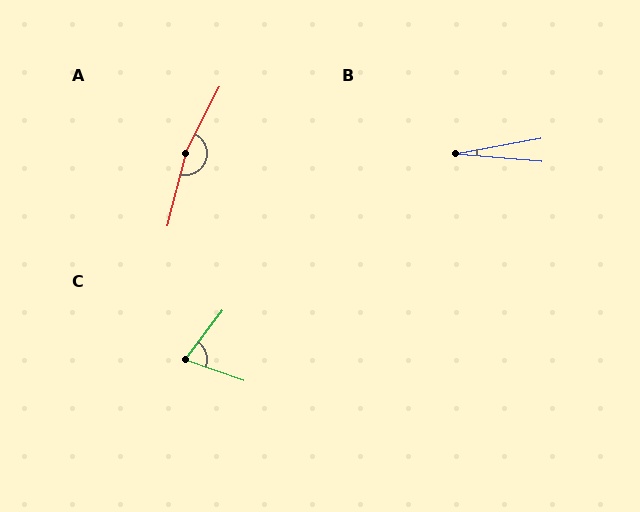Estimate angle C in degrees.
Approximately 72 degrees.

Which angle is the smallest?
B, at approximately 16 degrees.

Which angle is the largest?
A, at approximately 166 degrees.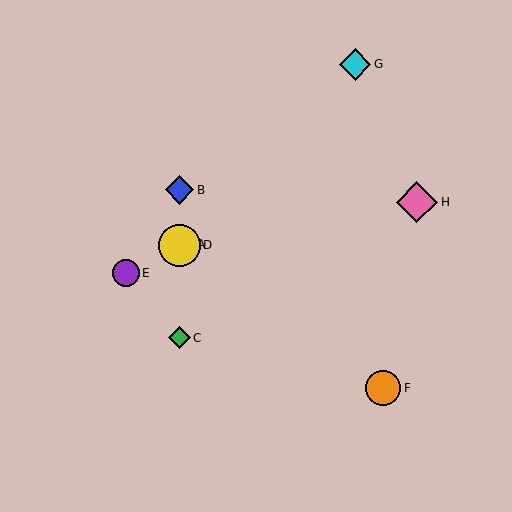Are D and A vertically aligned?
Yes, both are at x≈179.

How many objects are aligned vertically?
4 objects (A, B, C, D) are aligned vertically.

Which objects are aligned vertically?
Objects A, B, C, D are aligned vertically.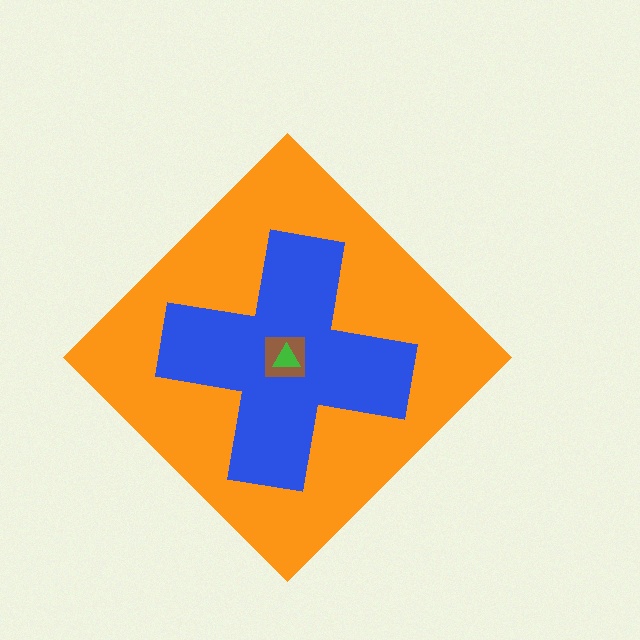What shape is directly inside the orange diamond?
The blue cross.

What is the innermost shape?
The green triangle.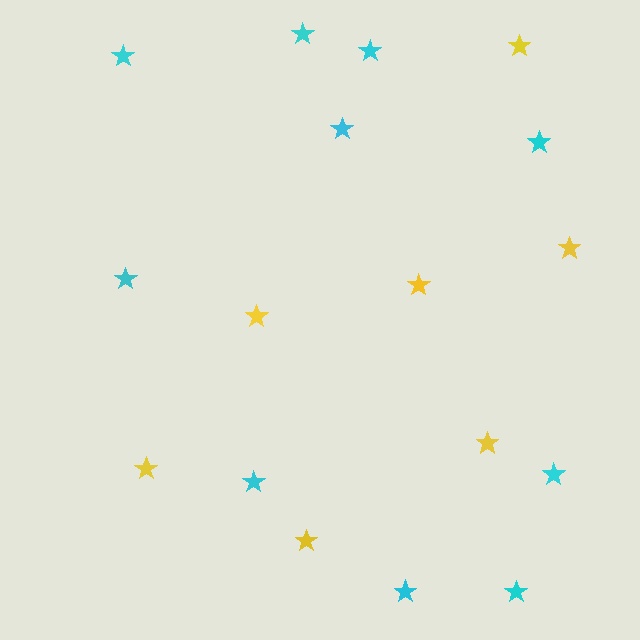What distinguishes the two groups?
There are 2 groups: one group of yellow stars (7) and one group of cyan stars (10).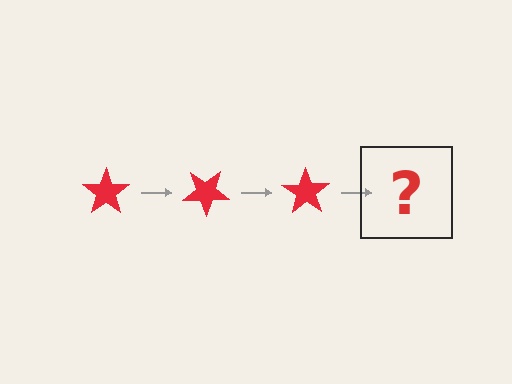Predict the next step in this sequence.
The next step is a red star rotated 105 degrees.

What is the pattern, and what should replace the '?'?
The pattern is that the star rotates 35 degrees each step. The '?' should be a red star rotated 105 degrees.